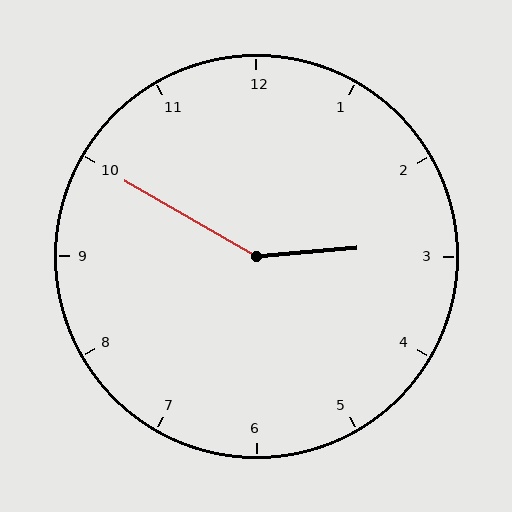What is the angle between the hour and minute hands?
Approximately 145 degrees.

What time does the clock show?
2:50.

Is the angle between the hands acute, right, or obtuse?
It is obtuse.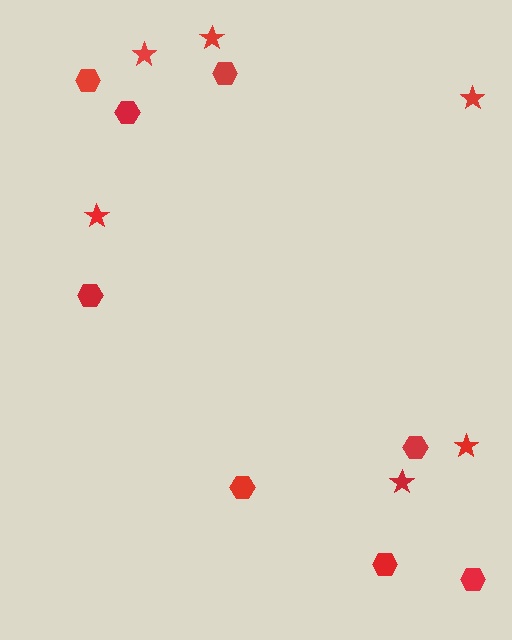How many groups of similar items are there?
There are 2 groups: one group of hexagons (8) and one group of stars (6).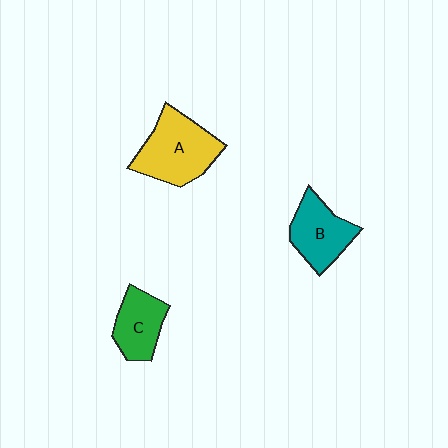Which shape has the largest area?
Shape A (yellow).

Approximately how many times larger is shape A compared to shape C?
Approximately 1.6 times.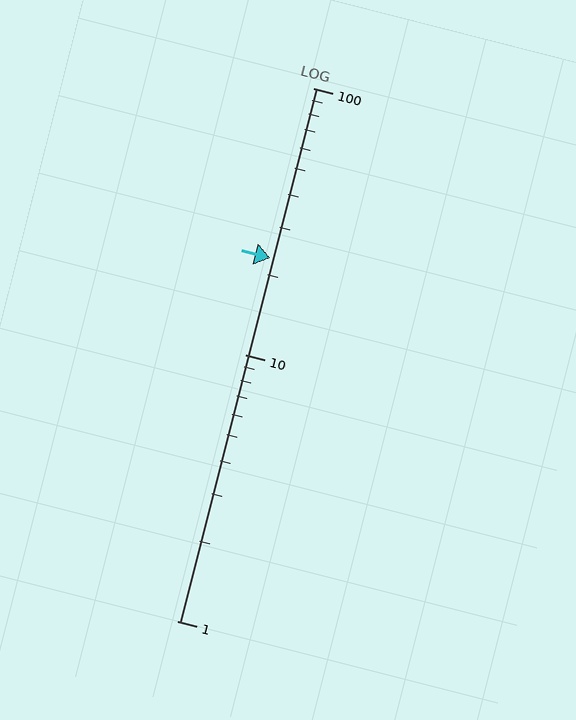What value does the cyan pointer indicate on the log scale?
The pointer indicates approximately 23.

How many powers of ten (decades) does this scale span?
The scale spans 2 decades, from 1 to 100.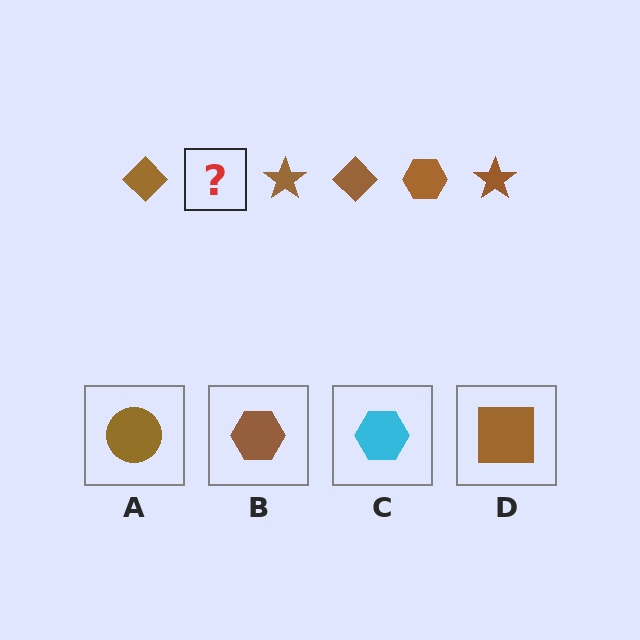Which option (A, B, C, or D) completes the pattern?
B.